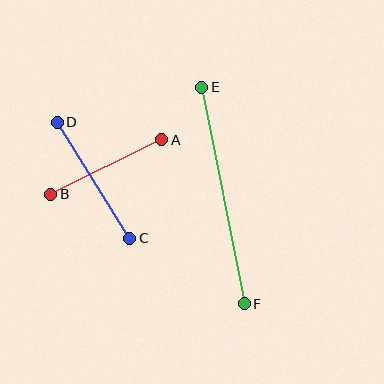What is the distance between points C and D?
The distance is approximately 137 pixels.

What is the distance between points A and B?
The distance is approximately 123 pixels.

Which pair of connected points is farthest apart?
Points E and F are farthest apart.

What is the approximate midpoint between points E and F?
The midpoint is at approximately (223, 196) pixels.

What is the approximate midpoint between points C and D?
The midpoint is at approximately (94, 180) pixels.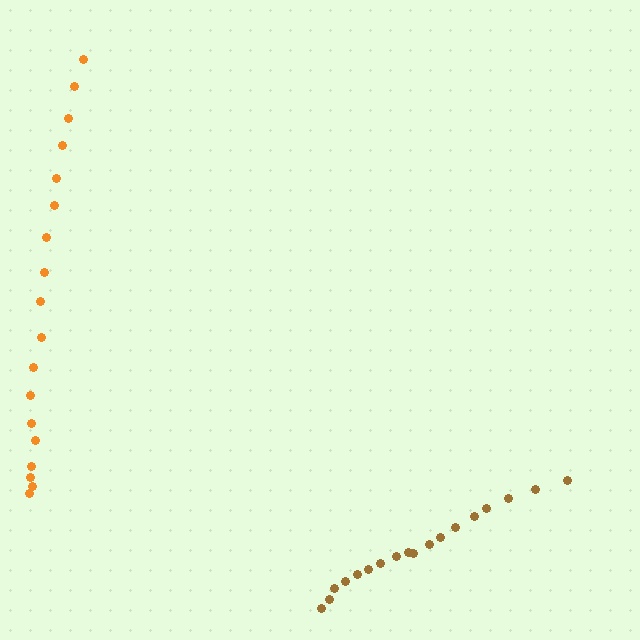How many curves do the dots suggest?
There are 2 distinct paths.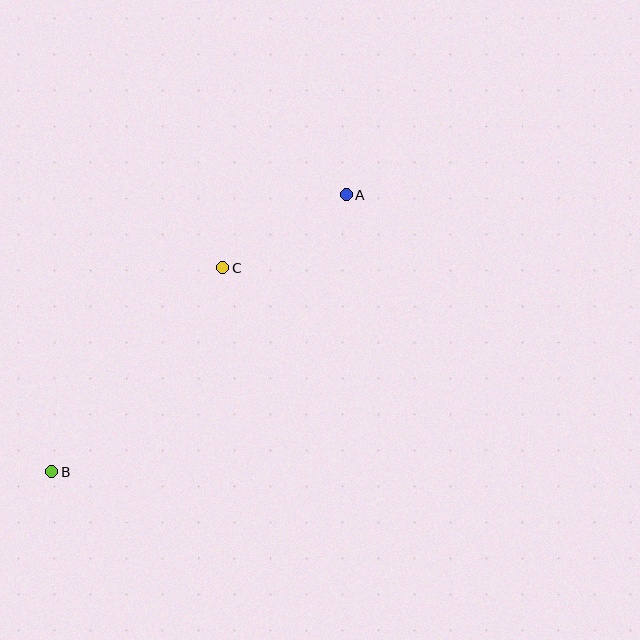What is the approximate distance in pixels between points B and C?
The distance between B and C is approximately 267 pixels.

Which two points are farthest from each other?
Points A and B are farthest from each other.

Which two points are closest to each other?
Points A and C are closest to each other.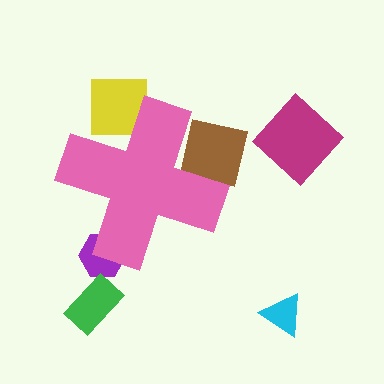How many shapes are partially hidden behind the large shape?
3 shapes are partially hidden.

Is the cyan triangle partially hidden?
No, the cyan triangle is fully visible.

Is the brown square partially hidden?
Yes, the brown square is partially hidden behind the pink cross.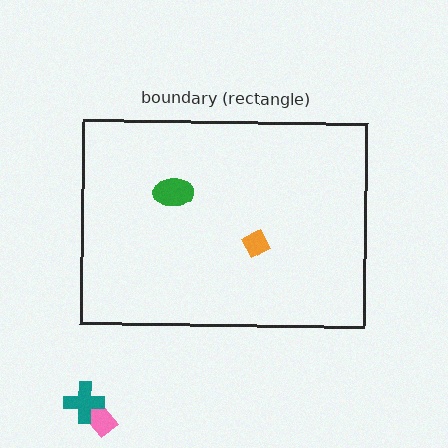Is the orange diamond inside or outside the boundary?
Inside.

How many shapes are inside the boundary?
2 inside, 2 outside.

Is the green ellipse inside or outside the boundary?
Inside.